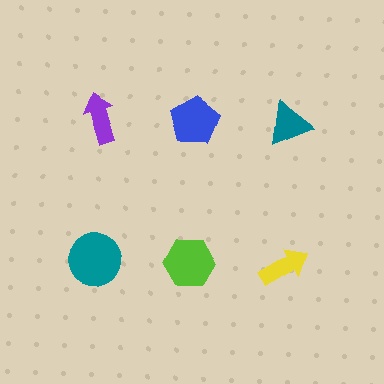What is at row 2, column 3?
A yellow arrow.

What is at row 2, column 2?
A lime hexagon.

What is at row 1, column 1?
A purple arrow.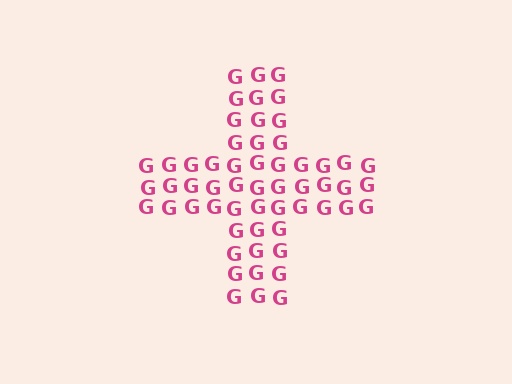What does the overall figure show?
The overall figure shows a cross.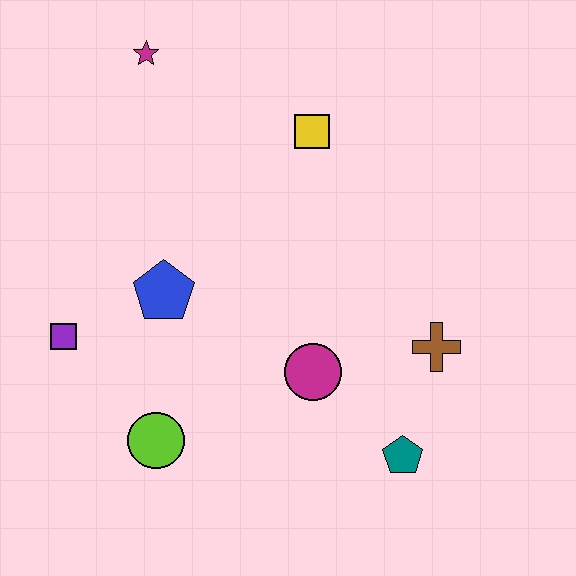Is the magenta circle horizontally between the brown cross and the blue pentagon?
Yes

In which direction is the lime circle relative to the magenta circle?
The lime circle is to the left of the magenta circle.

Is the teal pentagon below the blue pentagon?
Yes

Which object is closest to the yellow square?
The magenta star is closest to the yellow square.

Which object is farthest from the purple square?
The brown cross is farthest from the purple square.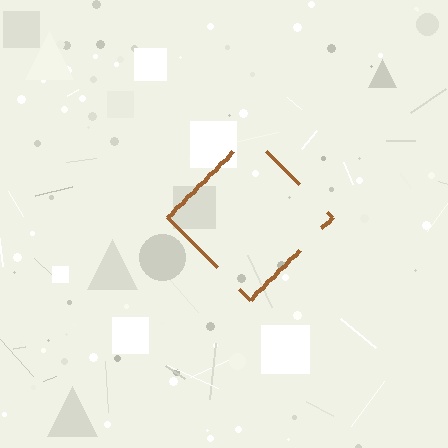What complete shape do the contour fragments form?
The contour fragments form a diamond.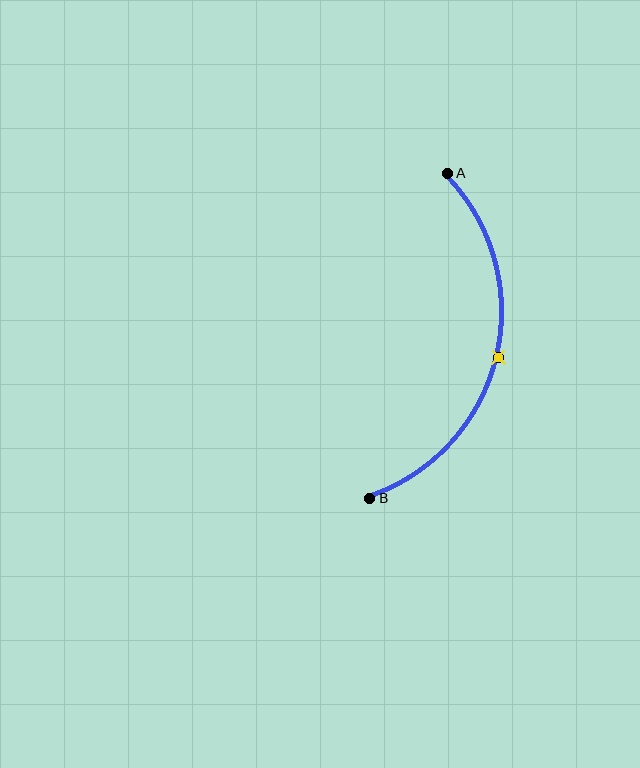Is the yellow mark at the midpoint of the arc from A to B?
Yes. The yellow mark lies on the arc at equal arc-length from both A and B — it is the arc midpoint.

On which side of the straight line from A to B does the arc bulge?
The arc bulges to the right of the straight line connecting A and B.